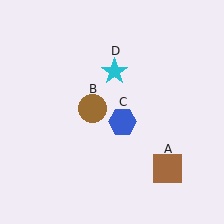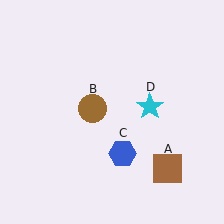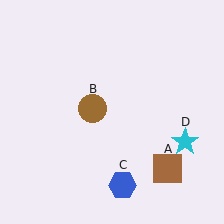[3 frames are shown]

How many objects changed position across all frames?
2 objects changed position: blue hexagon (object C), cyan star (object D).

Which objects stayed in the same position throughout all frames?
Brown square (object A) and brown circle (object B) remained stationary.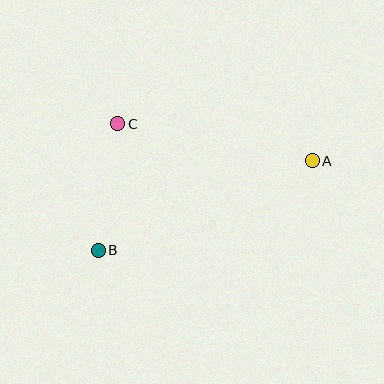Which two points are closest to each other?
Points B and C are closest to each other.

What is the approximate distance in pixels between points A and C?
The distance between A and C is approximately 198 pixels.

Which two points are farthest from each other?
Points A and B are farthest from each other.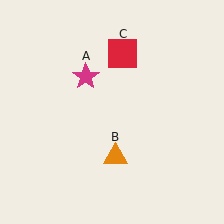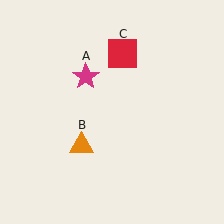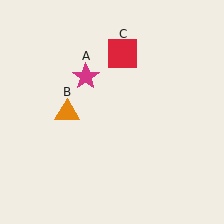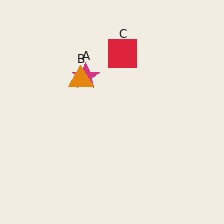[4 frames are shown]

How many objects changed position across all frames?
1 object changed position: orange triangle (object B).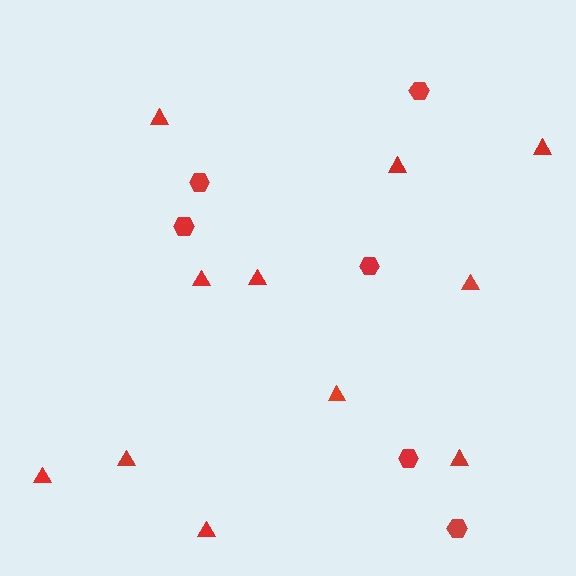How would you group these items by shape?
There are 2 groups: one group of triangles (11) and one group of hexagons (6).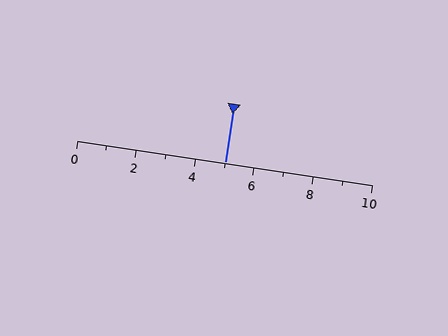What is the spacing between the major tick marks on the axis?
The major ticks are spaced 2 apart.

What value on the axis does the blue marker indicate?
The marker indicates approximately 5.